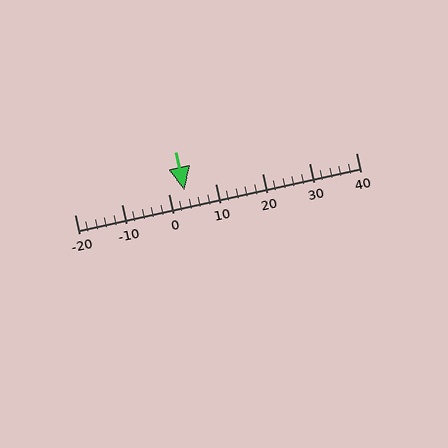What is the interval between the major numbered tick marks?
The major tick marks are spaced 10 units apart.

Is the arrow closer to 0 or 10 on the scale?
The arrow is closer to 0.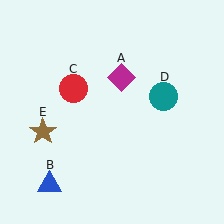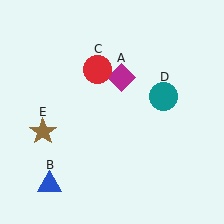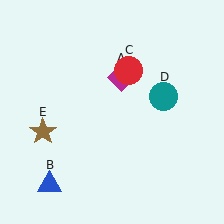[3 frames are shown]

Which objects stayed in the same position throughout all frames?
Magenta diamond (object A) and blue triangle (object B) and teal circle (object D) and brown star (object E) remained stationary.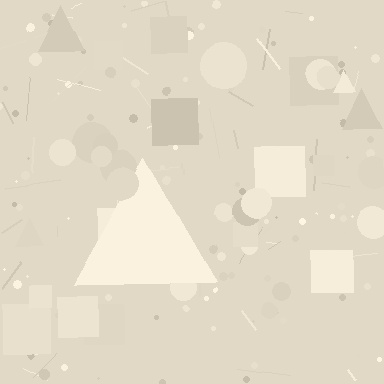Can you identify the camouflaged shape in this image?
The camouflaged shape is a triangle.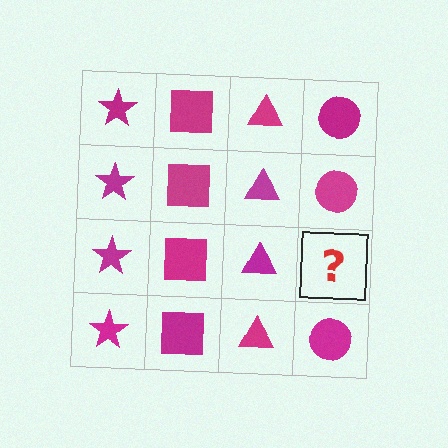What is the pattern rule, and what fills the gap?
The rule is that each column has a consistent shape. The gap should be filled with a magenta circle.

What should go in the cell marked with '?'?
The missing cell should contain a magenta circle.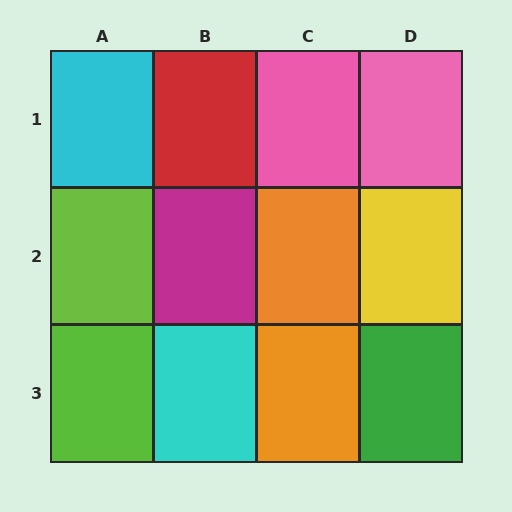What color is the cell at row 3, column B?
Cyan.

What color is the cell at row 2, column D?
Yellow.